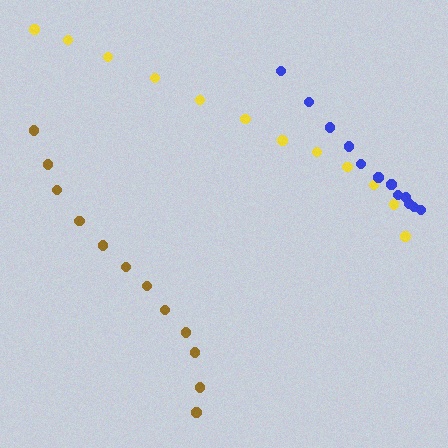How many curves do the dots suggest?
There are 3 distinct paths.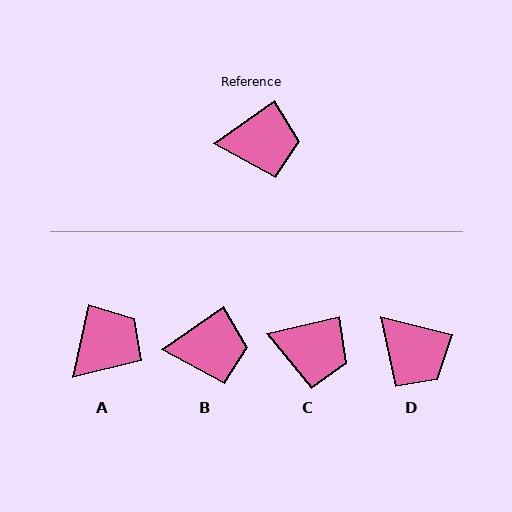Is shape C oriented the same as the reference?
No, it is off by about 22 degrees.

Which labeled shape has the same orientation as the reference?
B.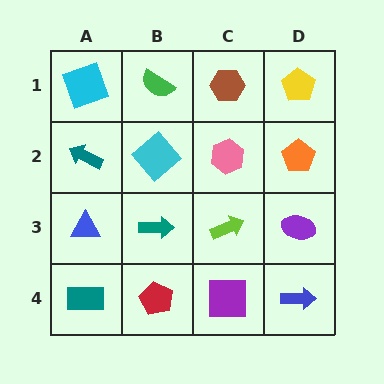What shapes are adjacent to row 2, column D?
A yellow pentagon (row 1, column D), a purple ellipse (row 3, column D), a pink hexagon (row 2, column C).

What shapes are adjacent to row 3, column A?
A teal arrow (row 2, column A), a teal rectangle (row 4, column A), a teal arrow (row 3, column B).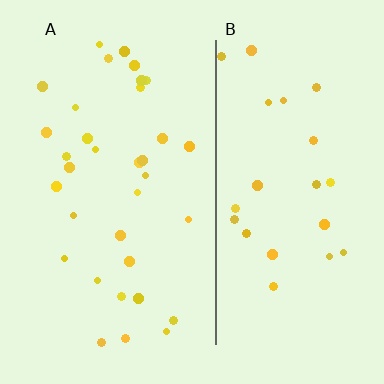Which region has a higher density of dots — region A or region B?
A (the left).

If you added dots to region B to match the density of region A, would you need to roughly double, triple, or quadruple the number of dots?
Approximately double.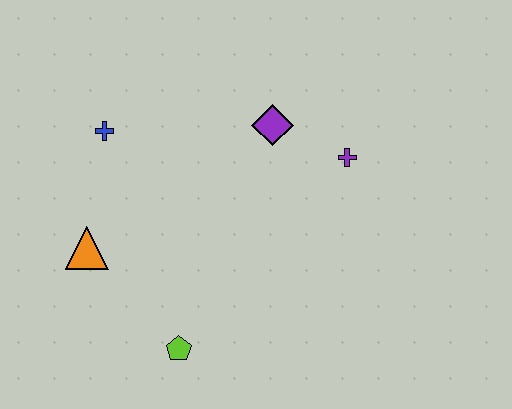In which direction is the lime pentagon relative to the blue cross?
The lime pentagon is below the blue cross.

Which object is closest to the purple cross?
The purple diamond is closest to the purple cross.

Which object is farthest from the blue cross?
The purple cross is farthest from the blue cross.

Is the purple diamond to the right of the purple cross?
No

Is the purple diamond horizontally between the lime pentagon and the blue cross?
No